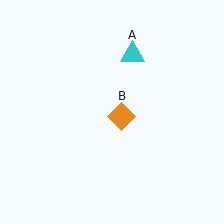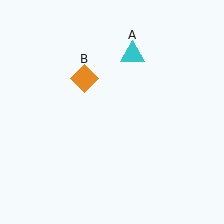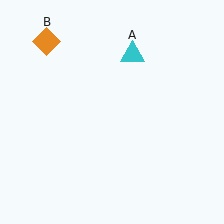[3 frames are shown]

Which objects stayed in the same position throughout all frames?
Cyan triangle (object A) remained stationary.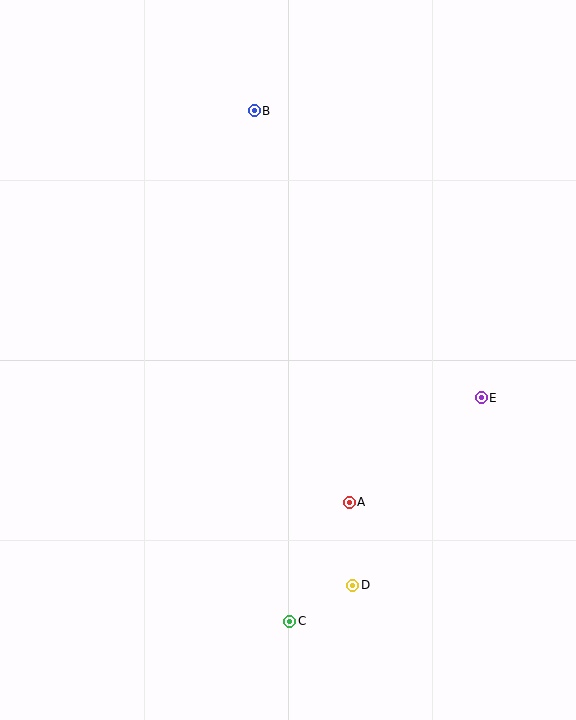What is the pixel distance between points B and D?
The distance between B and D is 485 pixels.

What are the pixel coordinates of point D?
Point D is at (353, 585).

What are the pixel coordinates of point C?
Point C is at (290, 621).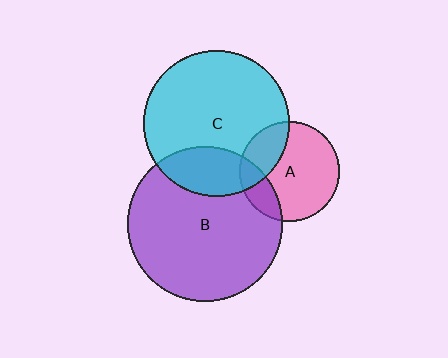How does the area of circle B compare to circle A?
Approximately 2.4 times.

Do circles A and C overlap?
Yes.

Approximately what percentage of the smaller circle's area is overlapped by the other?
Approximately 25%.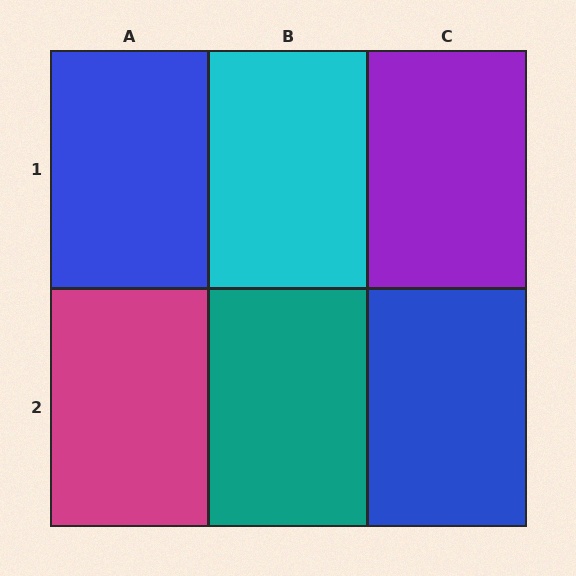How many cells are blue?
2 cells are blue.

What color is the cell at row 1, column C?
Purple.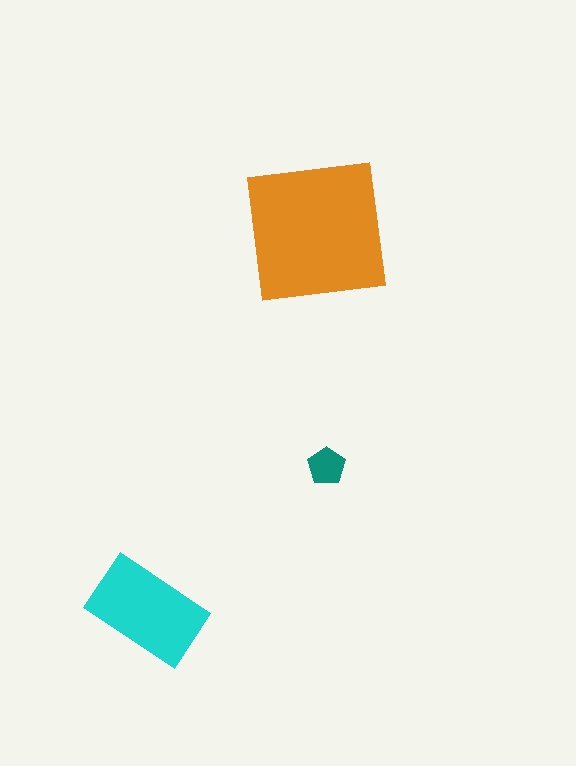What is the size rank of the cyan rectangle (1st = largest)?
2nd.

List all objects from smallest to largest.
The teal pentagon, the cyan rectangle, the orange square.